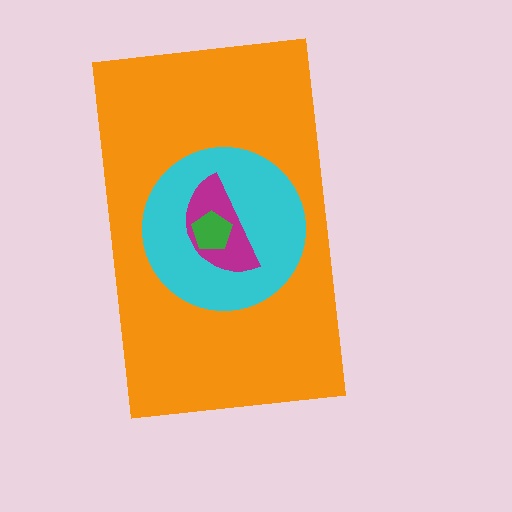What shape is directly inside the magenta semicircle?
The green pentagon.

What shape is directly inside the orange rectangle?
The cyan circle.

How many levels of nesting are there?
4.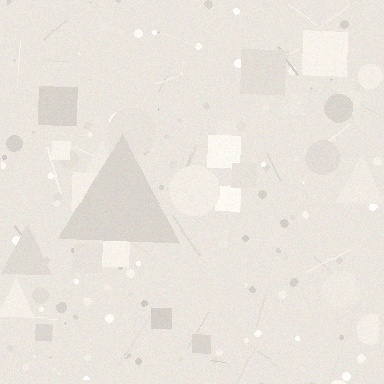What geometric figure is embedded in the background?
A triangle is embedded in the background.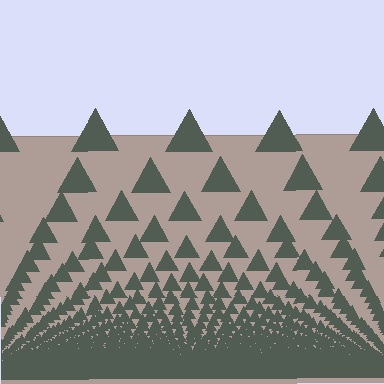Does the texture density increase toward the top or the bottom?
Density increases toward the bottom.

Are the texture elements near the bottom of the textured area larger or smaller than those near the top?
Smaller. The gradient is inverted — elements near the bottom are smaller and denser.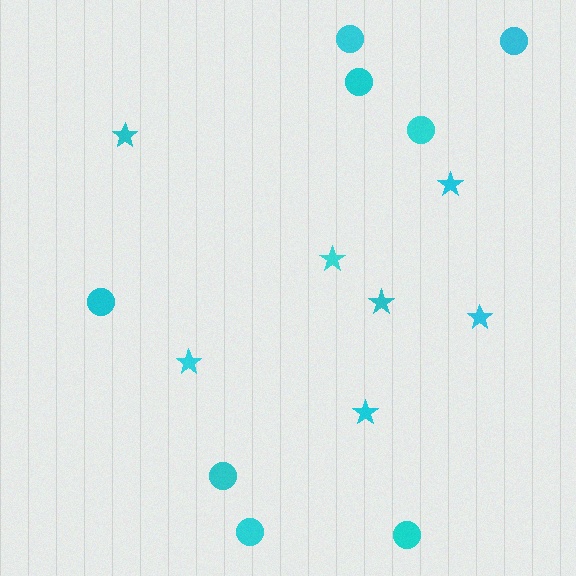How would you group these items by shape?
There are 2 groups: one group of stars (7) and one group of circles (8).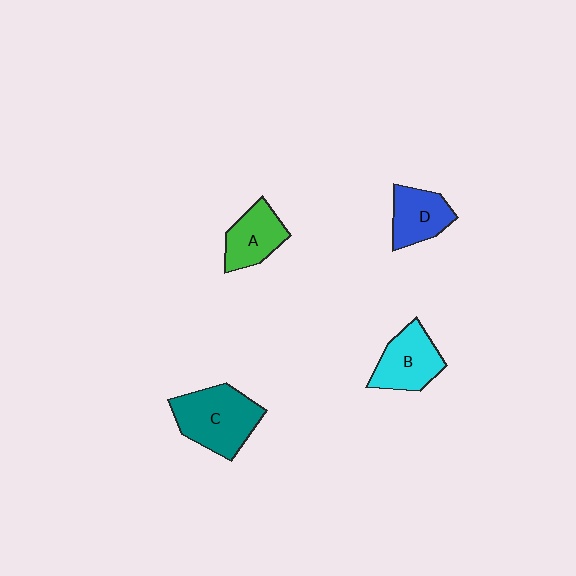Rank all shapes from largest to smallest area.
From largest to smallest: C (teal), B (cyan), D (blue), A (green).